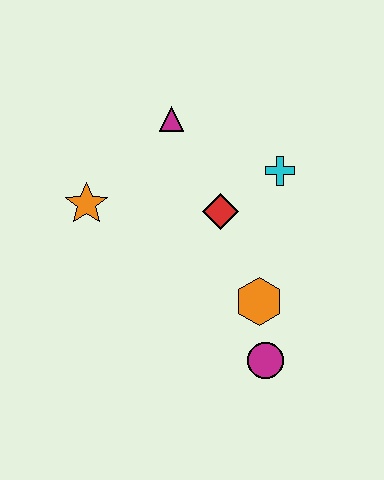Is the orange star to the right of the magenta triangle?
No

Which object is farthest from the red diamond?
The magenta circle is farthest from the red diamond.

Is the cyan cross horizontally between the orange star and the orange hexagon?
No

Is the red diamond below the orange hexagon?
No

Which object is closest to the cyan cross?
The red diamond is closest to the cyan cross.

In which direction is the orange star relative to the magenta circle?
The orange star is to the left of the magenta circle.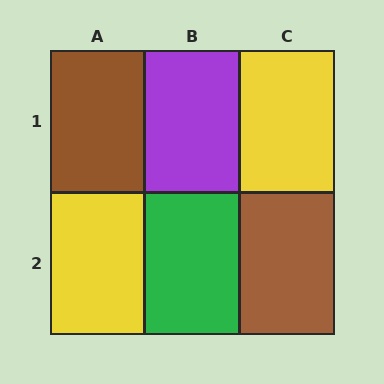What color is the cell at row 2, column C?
Brown.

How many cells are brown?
2 cells are brown.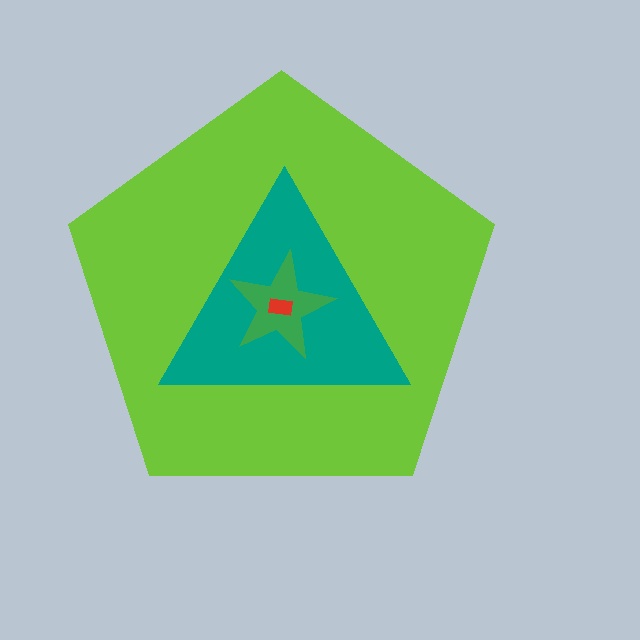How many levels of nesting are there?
4.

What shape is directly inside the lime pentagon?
The teal triangle.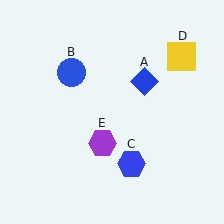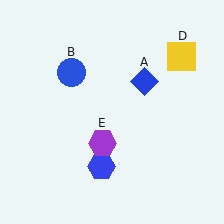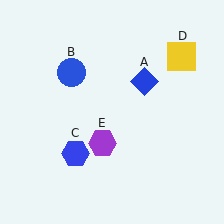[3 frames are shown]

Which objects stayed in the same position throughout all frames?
Blue diamond (object A) and blue circle (object B) and yellow square (object D) and purple hexagon (object E) remained stationary.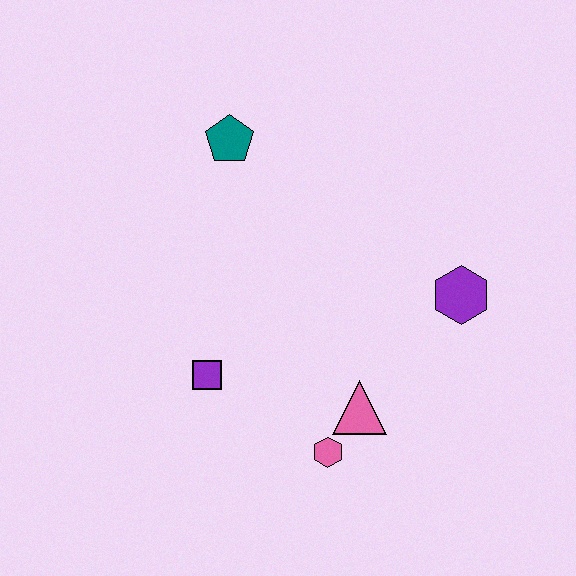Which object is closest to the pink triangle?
The pink hexagon is closest to the pink triangle.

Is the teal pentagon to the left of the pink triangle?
Yes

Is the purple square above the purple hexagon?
No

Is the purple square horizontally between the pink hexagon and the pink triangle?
No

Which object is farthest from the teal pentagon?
The pink hexagon is farthest from the teal pentagon.